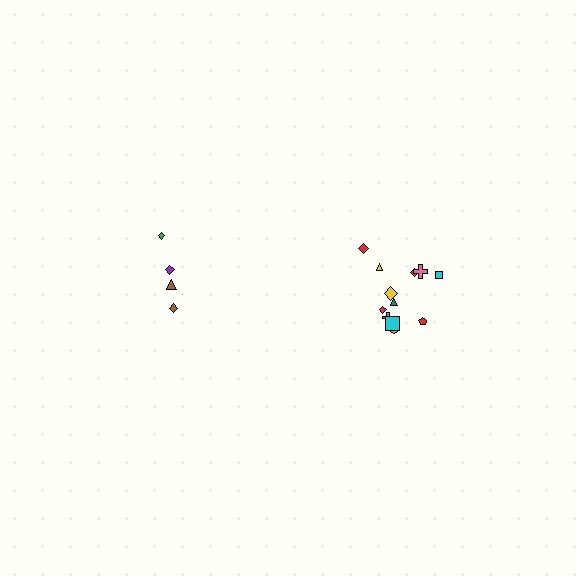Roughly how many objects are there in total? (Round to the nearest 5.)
Roughly 15 objects in total.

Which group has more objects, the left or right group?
The right group.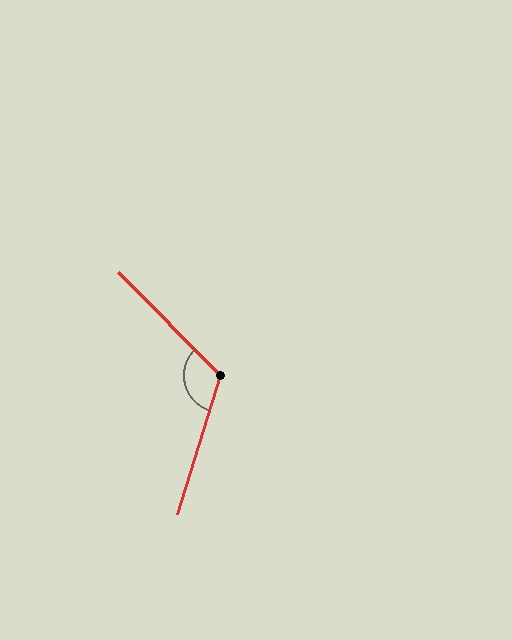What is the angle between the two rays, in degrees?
Approximately 118 degrees.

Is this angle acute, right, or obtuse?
It is obtuse.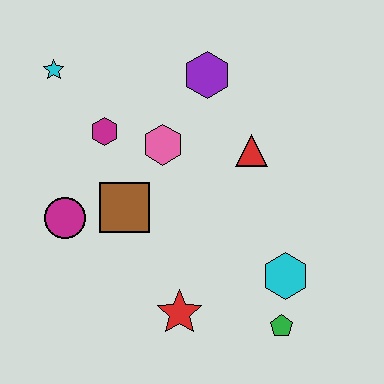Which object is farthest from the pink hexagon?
The green pentagon is farthest from the pink hexagon.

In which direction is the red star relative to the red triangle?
The red star is below the red triangle.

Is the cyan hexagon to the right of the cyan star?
Yes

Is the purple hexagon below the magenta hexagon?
No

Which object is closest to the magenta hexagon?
The pink hexagon is closest to the magenta hexagon.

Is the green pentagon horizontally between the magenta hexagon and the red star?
No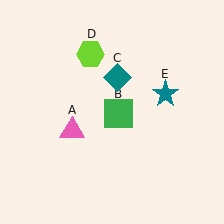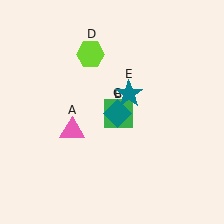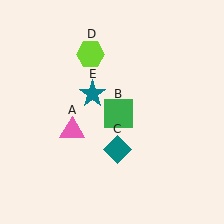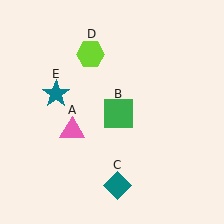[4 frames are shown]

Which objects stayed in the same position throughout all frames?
Pink triangle (object A) and green square (object B) and lime hexagon (object D) remained stationary.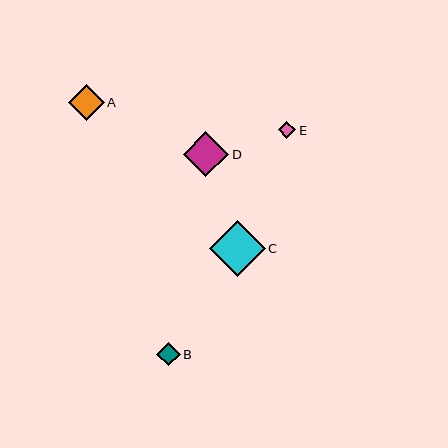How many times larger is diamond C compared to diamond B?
Diamond C is approximately 2.4 times the size of diamond B.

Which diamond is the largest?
Diamond C is the largest with a size of approximately 56 pixels.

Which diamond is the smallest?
Diamond E is the smallest with a size of approximately 17 pixels.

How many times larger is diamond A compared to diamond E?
Diamond A is approximately 2.0 times the size of diamond E.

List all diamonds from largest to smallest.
From largest to smallest: C, D, A, B, E.